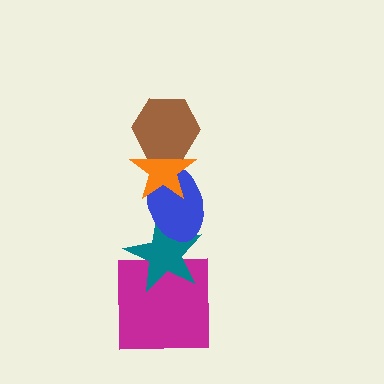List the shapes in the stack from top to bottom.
From top to bottom: the brown hexagon, the orange star, the blue ellipse, the teal star, the magenta square.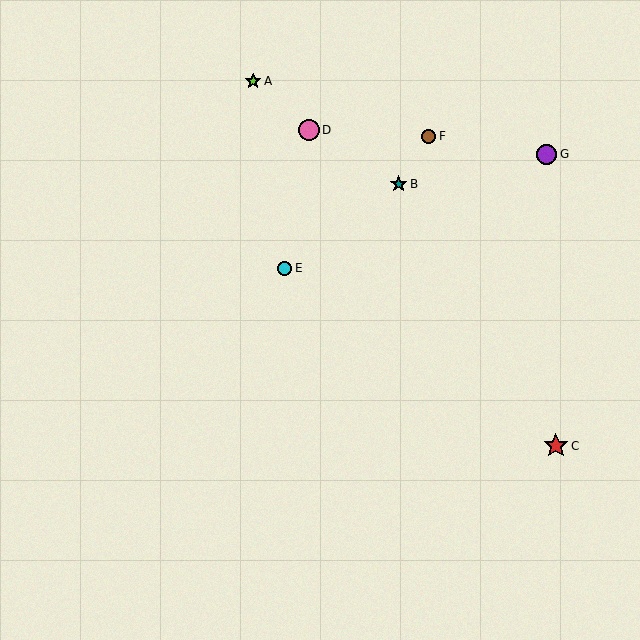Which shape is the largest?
The red star (labeled C) is the largest.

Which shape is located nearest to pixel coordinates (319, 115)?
The pink circle (labeled D) at (309, 130) is nearest to that location.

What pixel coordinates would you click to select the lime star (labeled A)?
Click at (253, 81) to select the lime star A.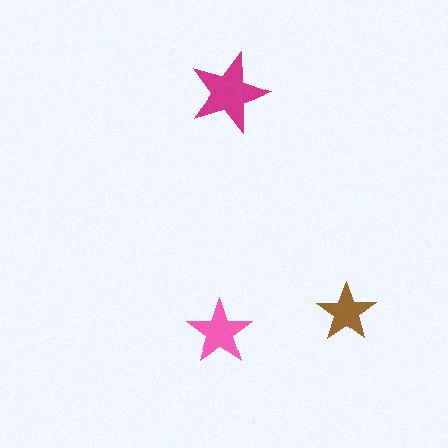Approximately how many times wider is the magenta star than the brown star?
About 1.5 times wider.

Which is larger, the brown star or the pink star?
The pink one.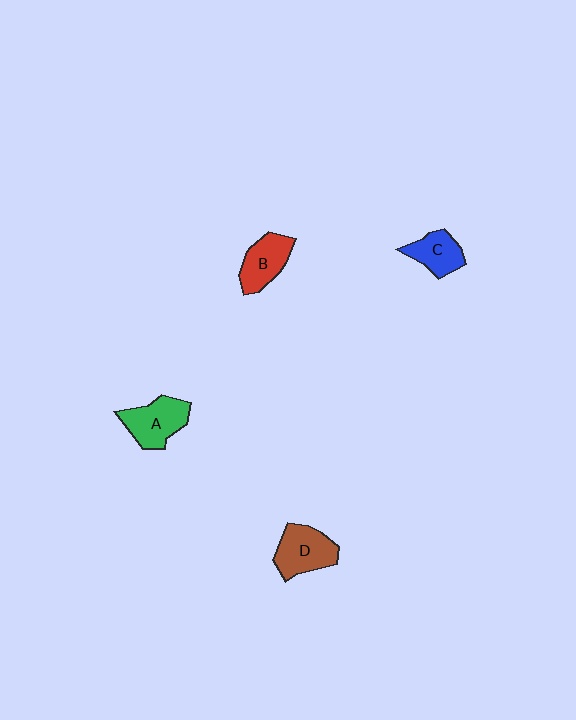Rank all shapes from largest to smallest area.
From largest to smallest: D (brown), A (green), B (red), C (blue).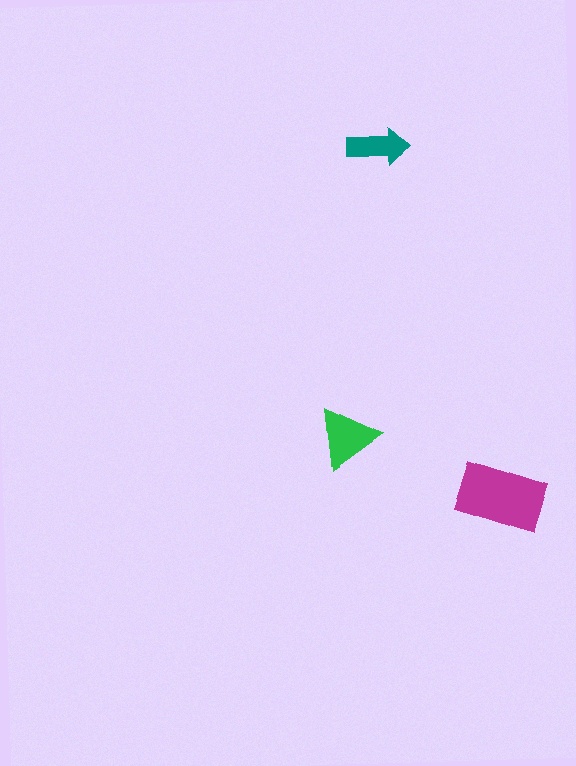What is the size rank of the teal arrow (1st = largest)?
3rd.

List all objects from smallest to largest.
The teal arrow, the green triangle, the magenta rectangle.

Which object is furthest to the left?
The green triangle is leftmost.